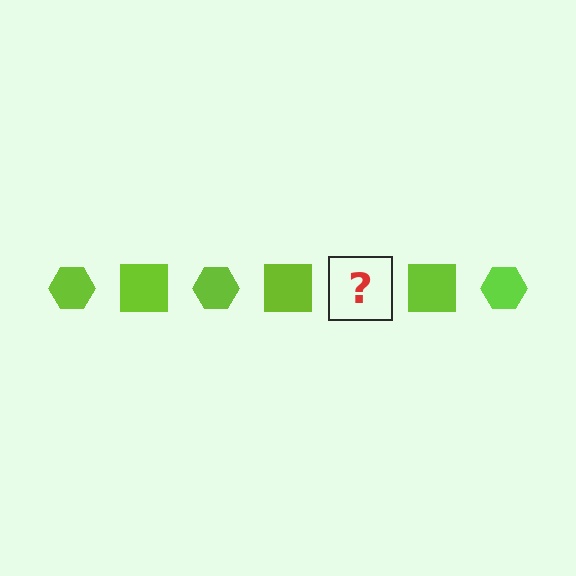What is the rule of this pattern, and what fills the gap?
The rule is that the pattern cycles through hexagon, square shapes in lime. The gap should be filled with a lime hexagon.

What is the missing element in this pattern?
The missing element is a lime hexagon.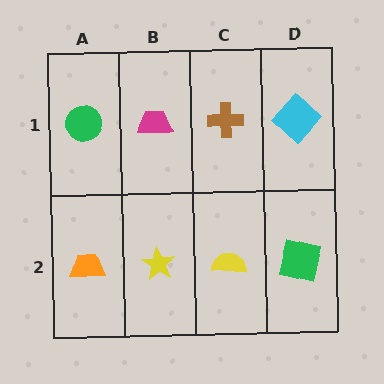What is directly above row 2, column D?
A cyan diamond.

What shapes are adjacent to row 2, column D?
A cyan diamond (row 1, column D), a yellow semicircle (row 2, column C).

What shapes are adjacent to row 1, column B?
A yellow star (row 2, column B), a green circle (row 1, column A), a brown cross (row 1, column C).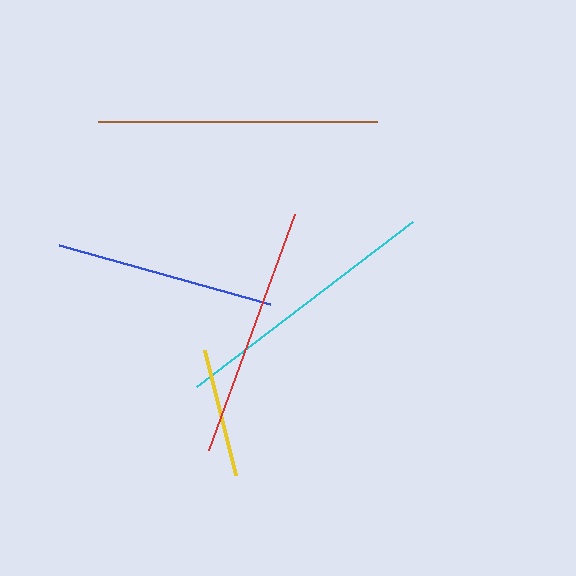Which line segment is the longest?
The brown line is the longest at approximately 279 pixels.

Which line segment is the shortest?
The yellow line is the shortest at approximately 128 pixels.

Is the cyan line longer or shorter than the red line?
The cyan line is longer than the red line.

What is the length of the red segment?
The red segment is approximately 251 pixels long.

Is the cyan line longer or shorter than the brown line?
The brown line is longer than the cyan line.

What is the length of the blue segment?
The blue segment is approximately 219 pixels long.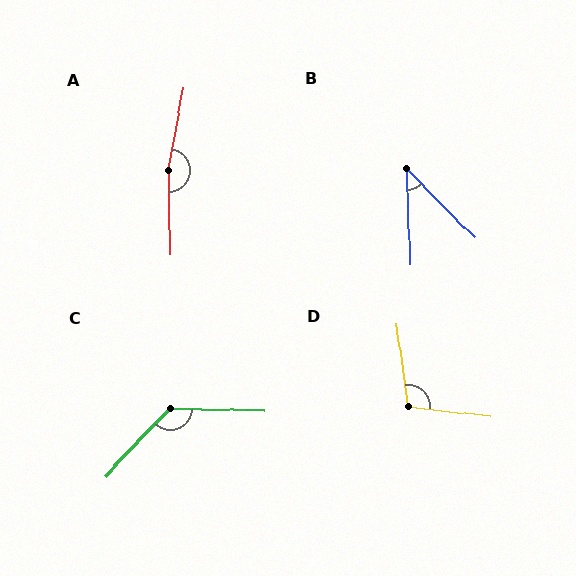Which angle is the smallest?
B, at approximately 43 degrees.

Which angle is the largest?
A, at approximately 168 degrees.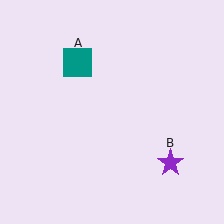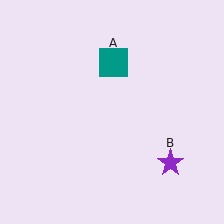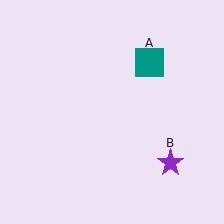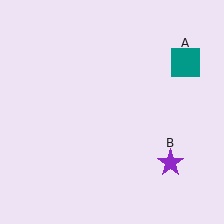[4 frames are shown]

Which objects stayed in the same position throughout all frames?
Purple star (object B) remained stationary.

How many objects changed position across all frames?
1 object changed position: teal square (object A).